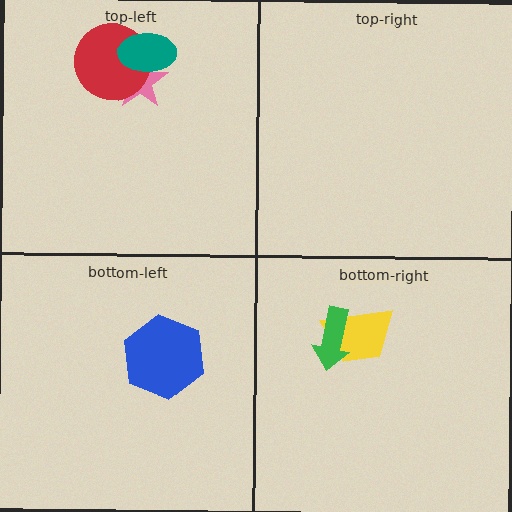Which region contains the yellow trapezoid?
The bottom-right region.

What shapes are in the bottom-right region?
The yellow trapezoid, the green arrow.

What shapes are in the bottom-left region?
The blue hexagon.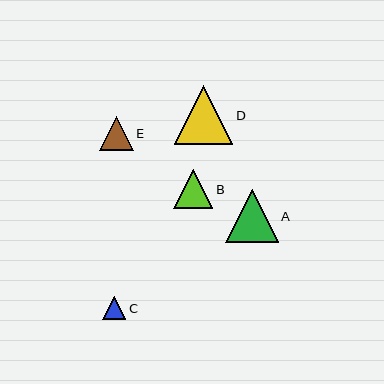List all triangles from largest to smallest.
From largest to smallest: D, A, B, E, C.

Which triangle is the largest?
Triangle D is the largest with a size of approximately 58 pixels.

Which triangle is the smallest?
Triangle C is the smallest with a size of approximately 23 pixels.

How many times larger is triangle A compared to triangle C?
Triangle A is approximately 2.3 times the size of triangle C.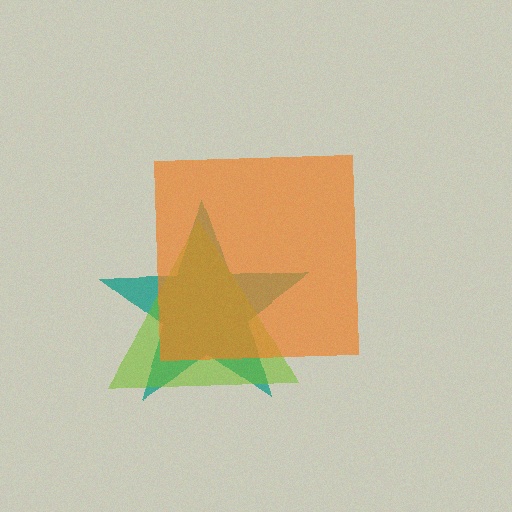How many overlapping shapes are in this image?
There are 3 overlapping shapes in the image.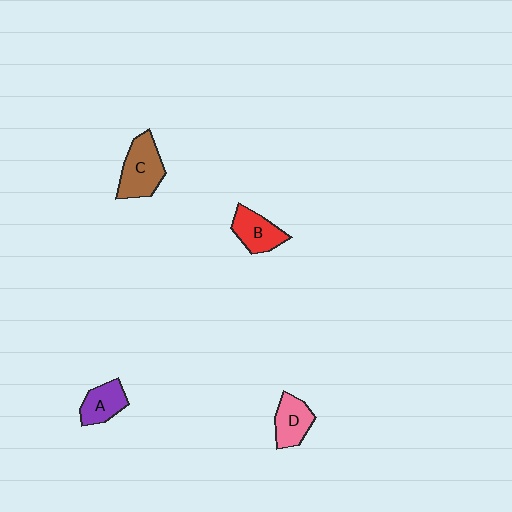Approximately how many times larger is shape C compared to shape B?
Approximately 1.3 times.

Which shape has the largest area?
Shape C (brown).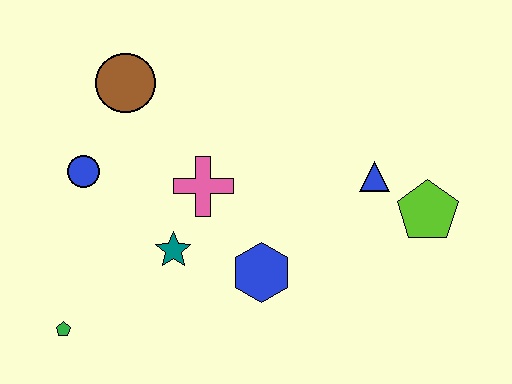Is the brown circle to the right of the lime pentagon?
No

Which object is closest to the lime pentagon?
The blue triangle is closest to the lime pentagon.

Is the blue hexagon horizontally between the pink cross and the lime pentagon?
Yes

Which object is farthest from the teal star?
The lime pentagon is farthest from the teal star.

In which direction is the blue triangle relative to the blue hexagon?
The blue triangle is to the right of the blue hexagon.